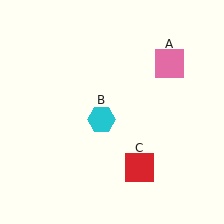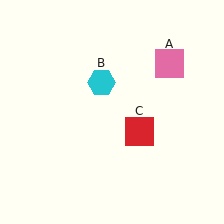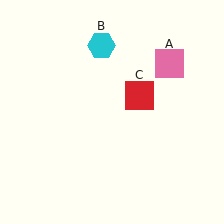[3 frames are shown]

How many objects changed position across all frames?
2 objects changed position: cyan hexagon (object B), red square (object C).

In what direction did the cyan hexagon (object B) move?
The cyan hexagon (object B) moved up.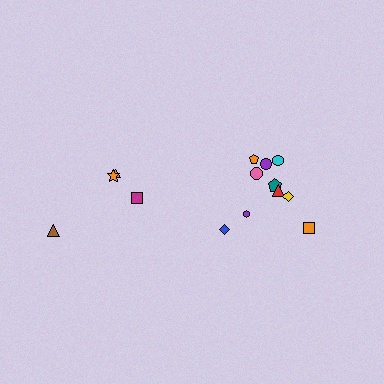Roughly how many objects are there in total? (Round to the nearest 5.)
Roughly 15 objects in total.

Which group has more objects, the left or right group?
The right group.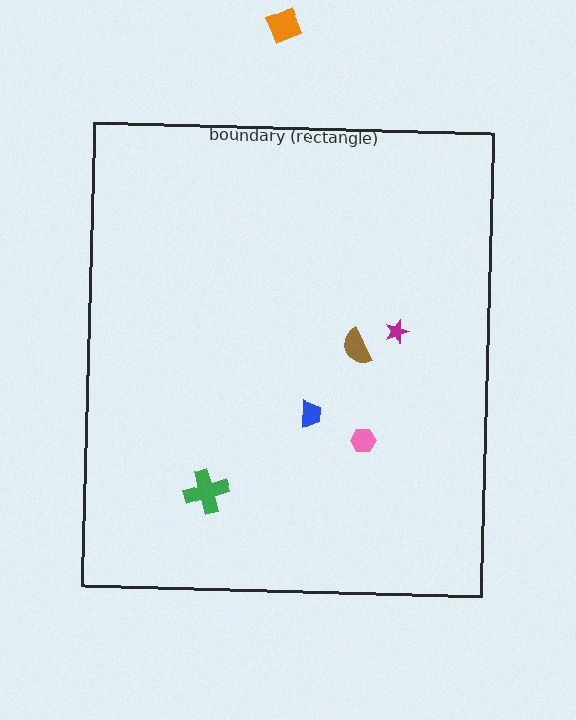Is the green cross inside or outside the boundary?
Inside.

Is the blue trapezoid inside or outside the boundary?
Inside.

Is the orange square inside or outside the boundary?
Outside.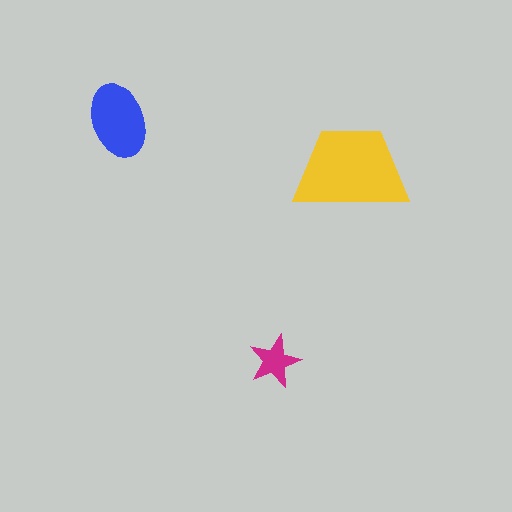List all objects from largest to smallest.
The yellow trapezoid, the blue ellipse, the magenta star.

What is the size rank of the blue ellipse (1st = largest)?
2nd.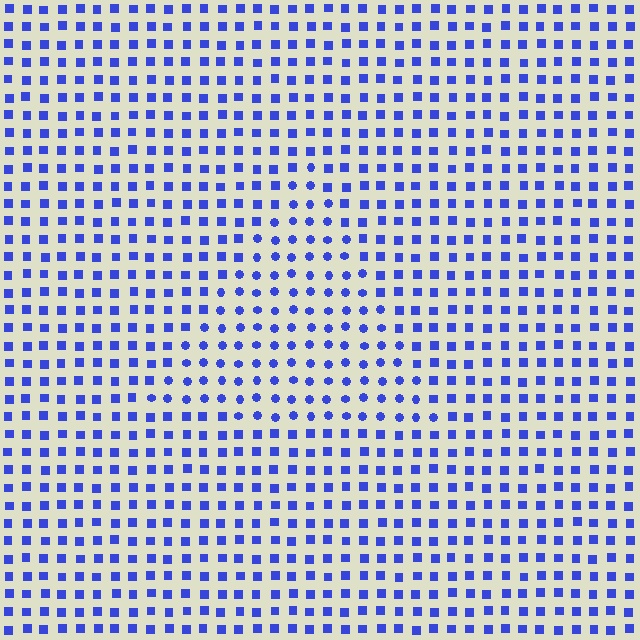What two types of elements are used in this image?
The image uses circles inside the triangle region and squares outside it.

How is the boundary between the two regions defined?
The boundary is defined by a change in element shape: circles inside vs. squares outside. All elements share the same color and spacing.